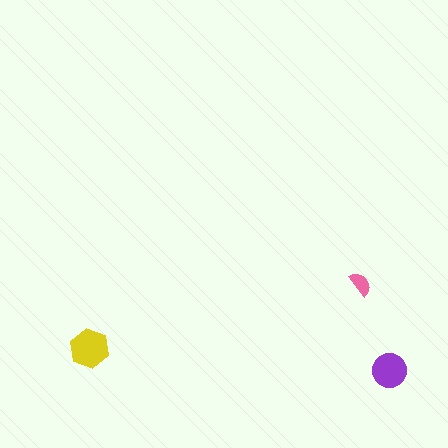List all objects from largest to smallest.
The yellow hexagon, the purple circle, the pink semicircle.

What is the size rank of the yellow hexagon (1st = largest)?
1st.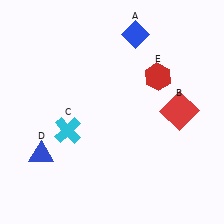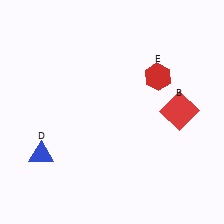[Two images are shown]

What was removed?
The blue diamond (A), the cyan cross (C) were removed in Image 2.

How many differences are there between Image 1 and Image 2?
There are 2 differences between the two images.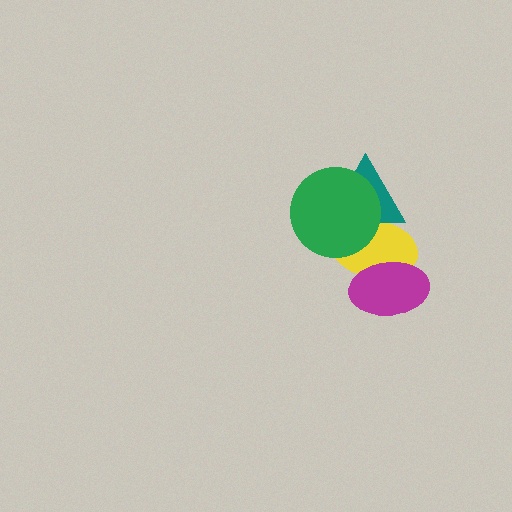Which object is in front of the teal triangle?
The green circle is in front of the teal triangle.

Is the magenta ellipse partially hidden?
No, no other shape covers it.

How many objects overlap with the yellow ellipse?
3 objects overlap with the yellow ellipse.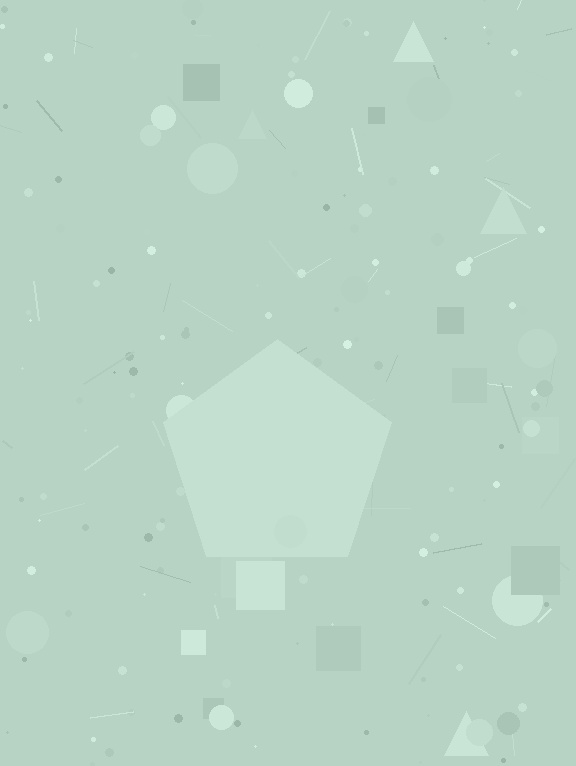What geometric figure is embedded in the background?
A pentagon is embedded in the background.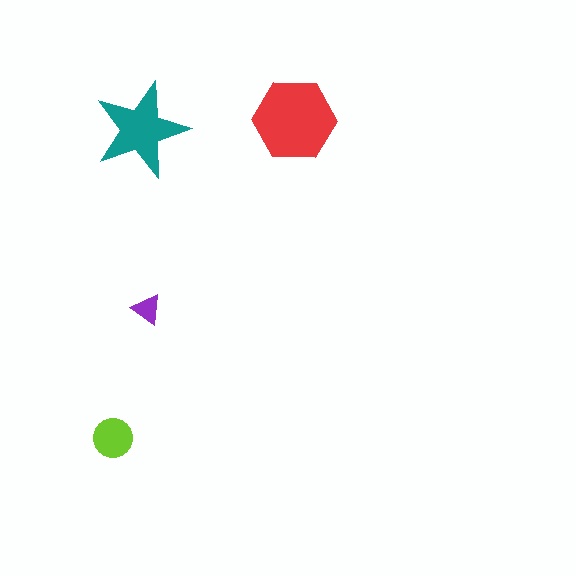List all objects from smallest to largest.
The purple triangle, the lime circle, the teal star, the red hexagon.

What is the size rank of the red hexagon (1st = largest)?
1st.